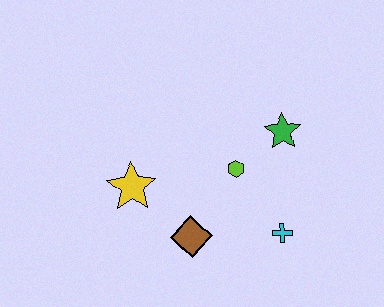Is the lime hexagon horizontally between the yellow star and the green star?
Yes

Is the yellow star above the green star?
No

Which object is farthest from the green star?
The yellow star is farthest from the green star.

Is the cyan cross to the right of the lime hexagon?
Yes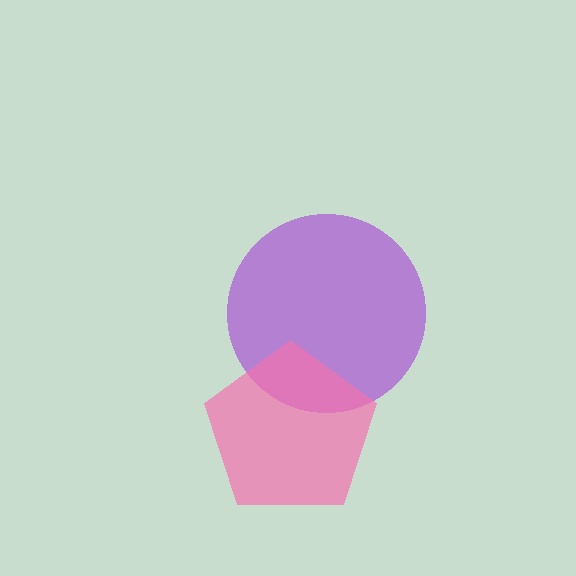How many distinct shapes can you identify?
There are 2 distinct shapes: a purple circle, a pink pentagon.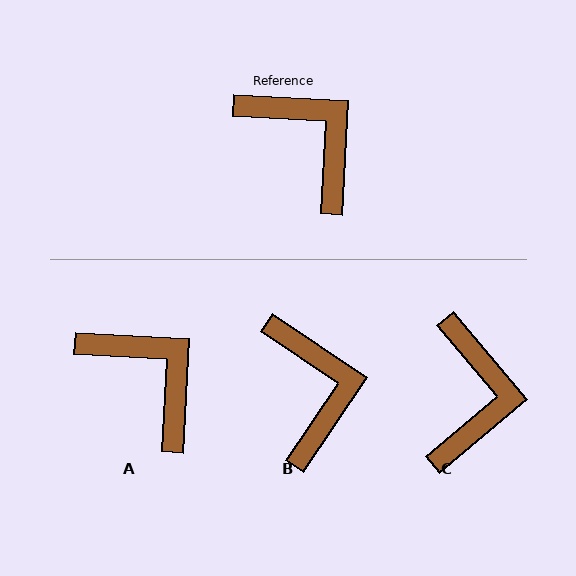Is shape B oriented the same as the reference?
No, it is off by about 31 degrees.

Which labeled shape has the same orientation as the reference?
A.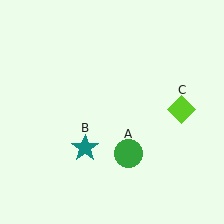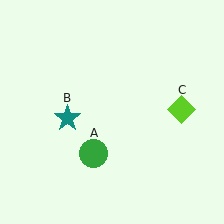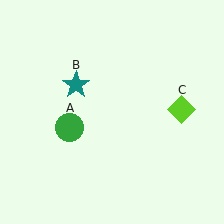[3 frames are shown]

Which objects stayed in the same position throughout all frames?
Lime diamond (object C) remained stationary.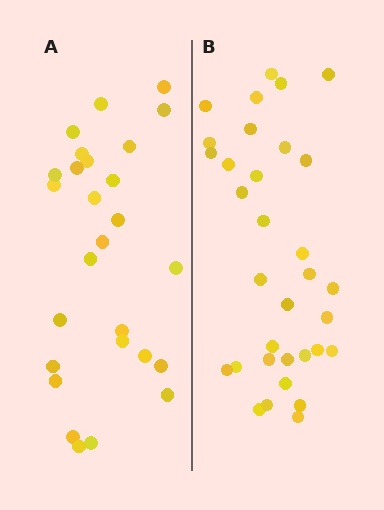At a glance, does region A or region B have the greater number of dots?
Region B (the right region) has more dots.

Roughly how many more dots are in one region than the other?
Region B has about 6 more dots than region A.